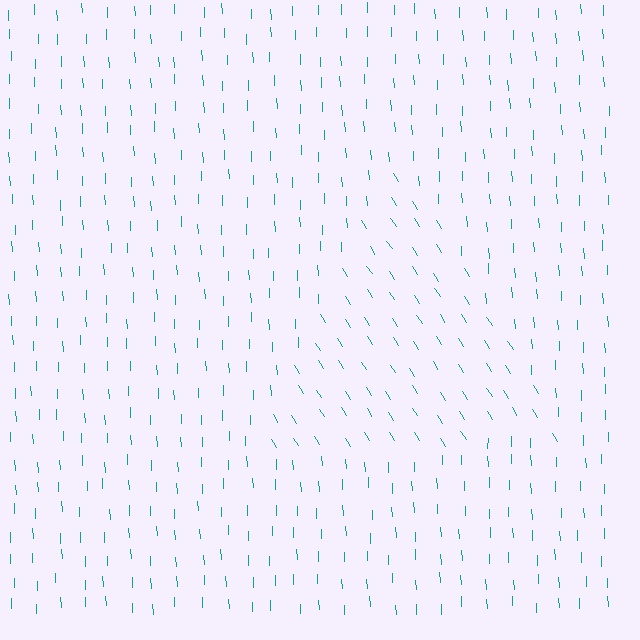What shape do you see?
I see a triangle.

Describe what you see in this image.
The image is filled with small teal line segments. A triangle region in the image has lines oriented differently from the surrounding lines, creating a visible texture boundary.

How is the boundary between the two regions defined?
The boundary is defined purely by a change in line orientation (approximately 30 degrees difference). All lines are the same color and thickness.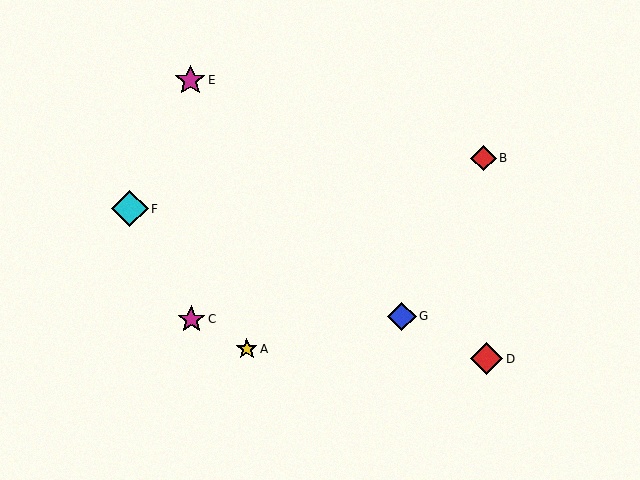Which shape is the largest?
The cyan diamond (labeled F) is the largest.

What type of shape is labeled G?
Shape G is a blue diamond.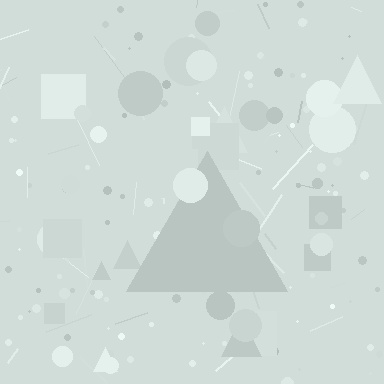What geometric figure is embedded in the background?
A triangle is embedded in the background.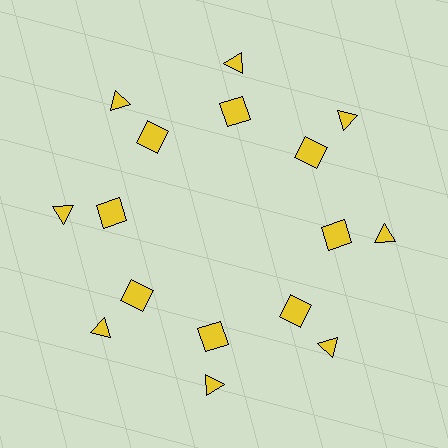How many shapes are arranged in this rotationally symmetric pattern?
There are 16 shapes, arranged in 8 groups of 2.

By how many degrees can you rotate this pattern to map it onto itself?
The pattern maps onto itself every 45 degrees of rotation.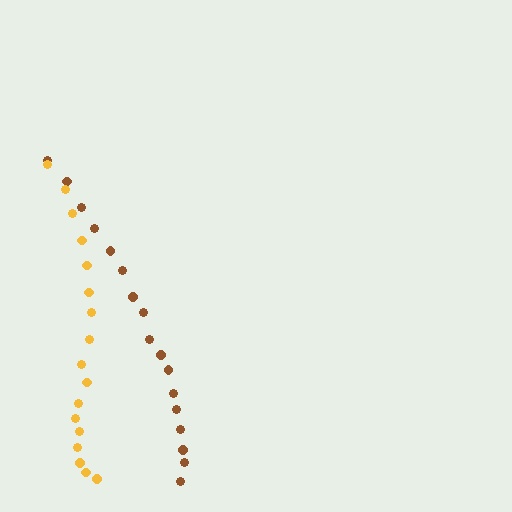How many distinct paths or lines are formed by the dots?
There are 2 distinct paths.